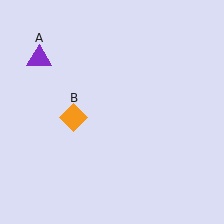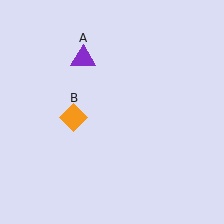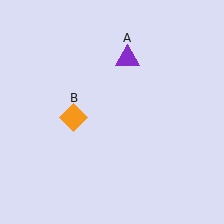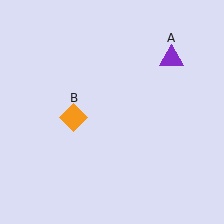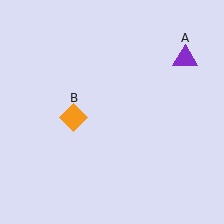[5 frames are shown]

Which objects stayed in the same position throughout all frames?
Orange diamond (object B) remained stationary.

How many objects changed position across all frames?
1 object changed position: purple triangle (object A).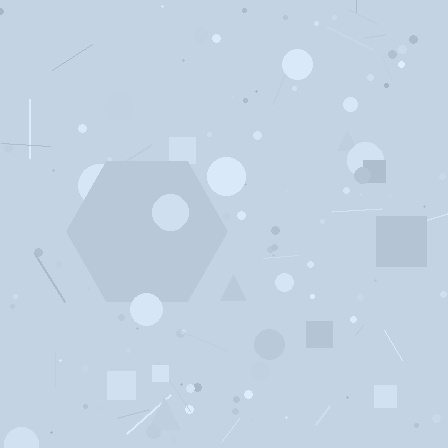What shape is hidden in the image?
A hexagon is hidden in the image.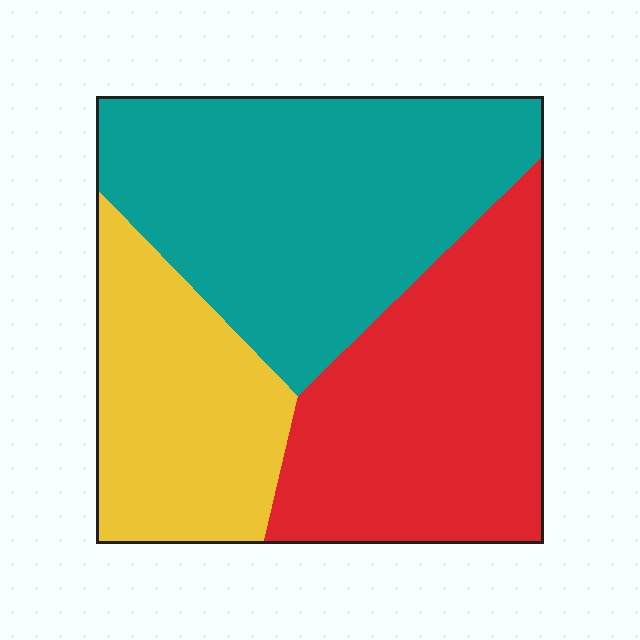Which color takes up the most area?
Teal, at roughly 40%.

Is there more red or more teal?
Teal.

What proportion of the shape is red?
Red takes up between a third and a half of the shape.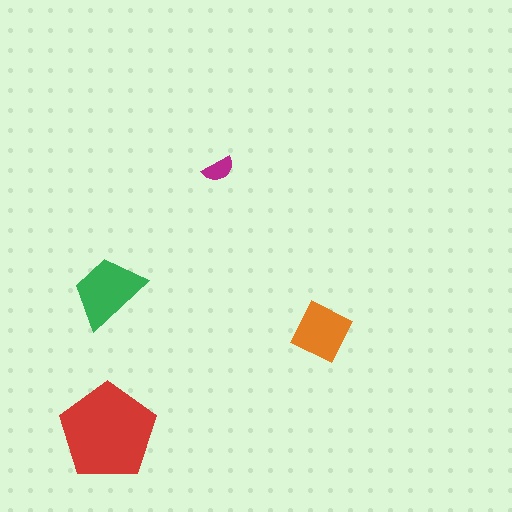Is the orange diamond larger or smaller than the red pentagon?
Smaller.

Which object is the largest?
The red pentagon.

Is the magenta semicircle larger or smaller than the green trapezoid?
Smaller.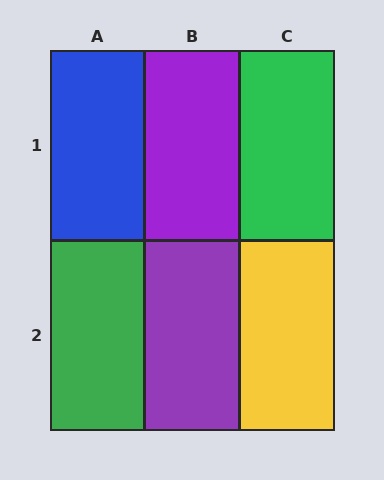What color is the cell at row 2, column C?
Yellow.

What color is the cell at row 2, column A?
Green.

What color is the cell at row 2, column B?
Purple.